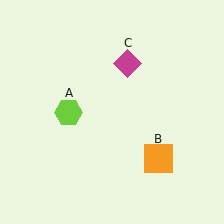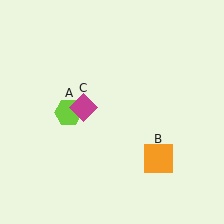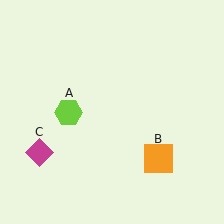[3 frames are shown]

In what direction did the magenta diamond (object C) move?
The magenta diamond (object C) moved down and to the left.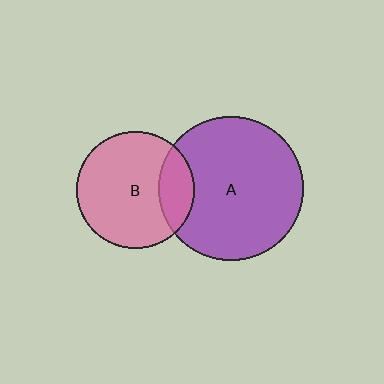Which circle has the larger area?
Circle A (purple).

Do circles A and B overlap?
Yes.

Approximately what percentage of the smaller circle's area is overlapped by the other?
Approximately 20%.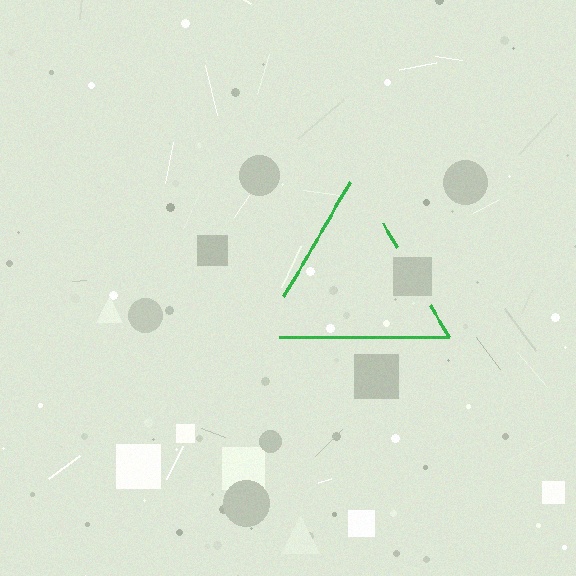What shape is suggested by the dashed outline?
The dashed outline suggests a triangle.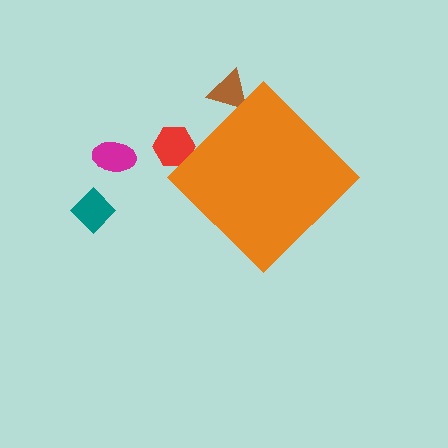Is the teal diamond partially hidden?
No, the teal diamond is fully visible.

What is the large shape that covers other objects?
An orange diamond.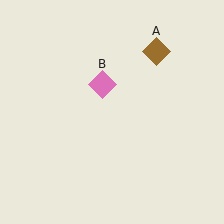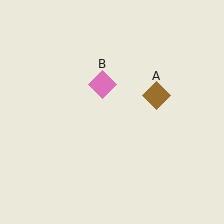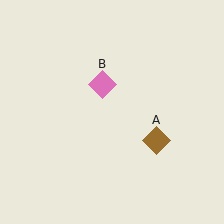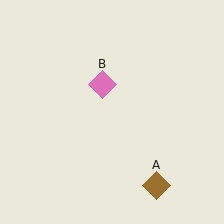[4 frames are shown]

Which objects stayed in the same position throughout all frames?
Pink diamond (object B) remained stationary.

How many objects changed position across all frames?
1 object changed position: brown diamond (object A).